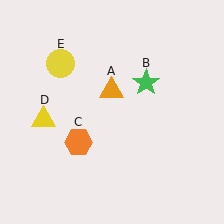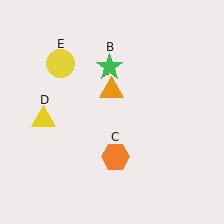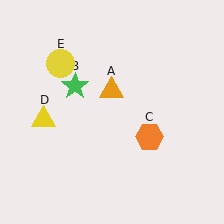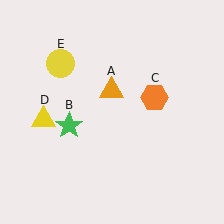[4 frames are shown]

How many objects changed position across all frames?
2 objects changed position: green star (object B), orange hexagon (object C).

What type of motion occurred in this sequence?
The green star (object B), orange hexagon (object C) rotated counterclockwise around the center of the scene.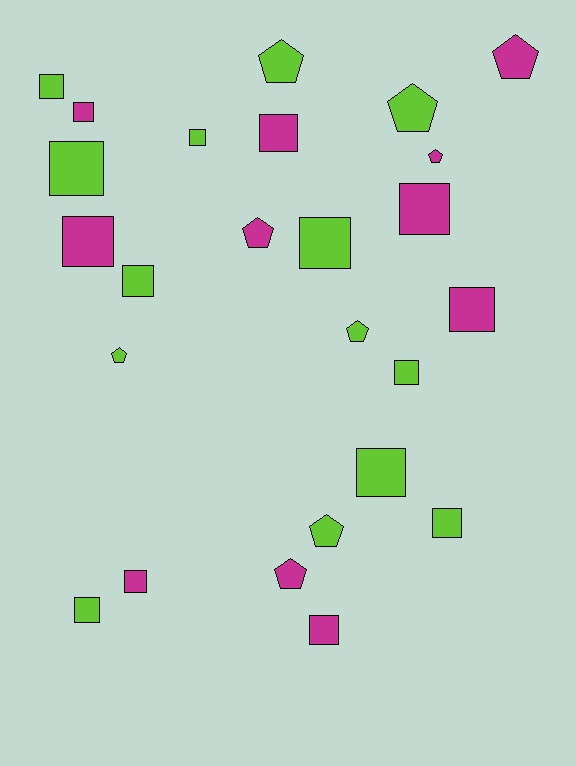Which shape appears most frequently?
Square, with 16 objects.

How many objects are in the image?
There are 25 objects.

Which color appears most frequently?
Lime, with 14 objects.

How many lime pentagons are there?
There are 5 lime pentagons.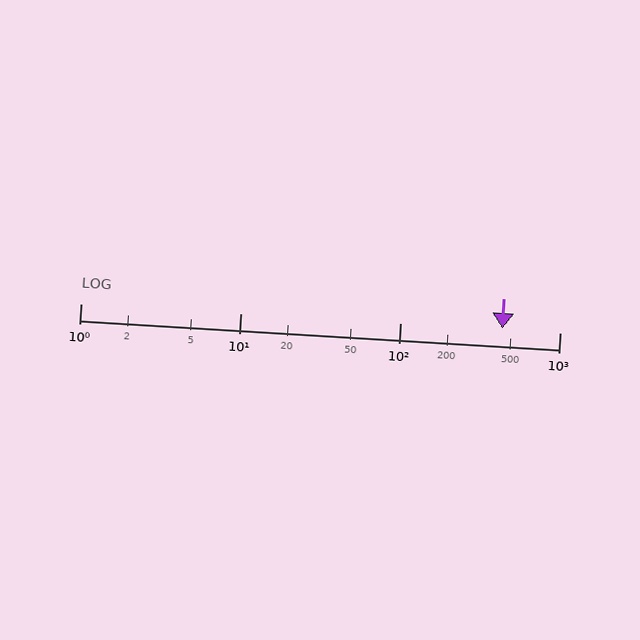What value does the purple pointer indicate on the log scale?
The pointer indicates approximately 440.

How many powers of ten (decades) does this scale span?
The scale spans 3 decades, from 1 to 1000.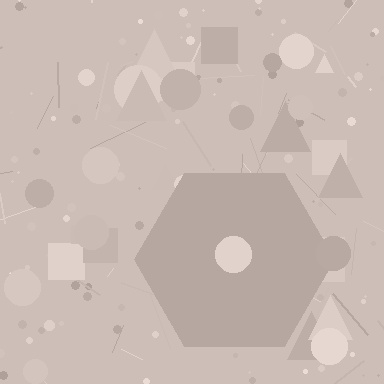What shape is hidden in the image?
A hexagon is hidden in the image.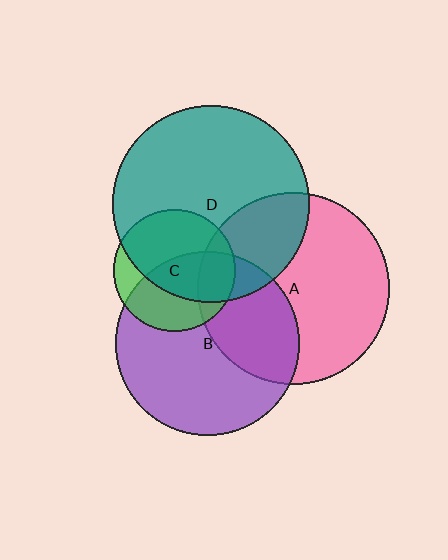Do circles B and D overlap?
Yes.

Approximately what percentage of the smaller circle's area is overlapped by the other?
Approximately 15%.